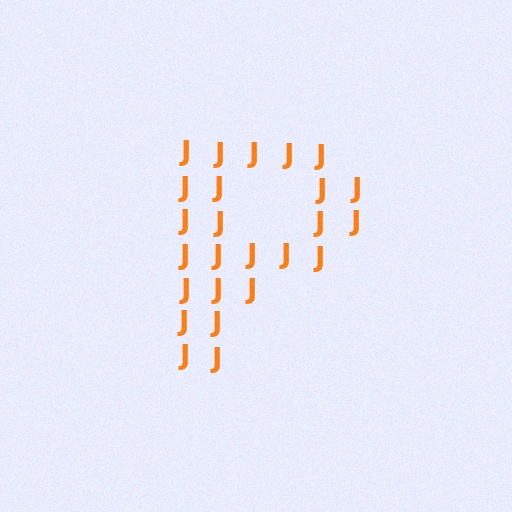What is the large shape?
The large shape is the letter P.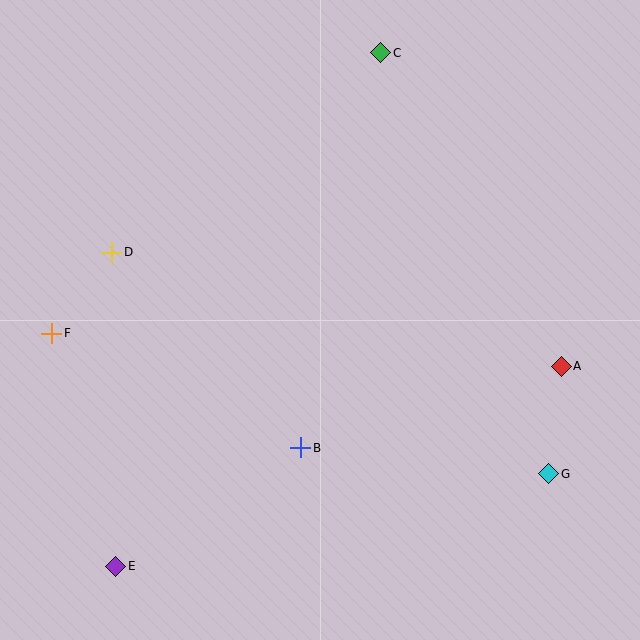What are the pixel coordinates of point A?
Point A is at (561, 366).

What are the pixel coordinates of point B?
Point B is at (301, 448).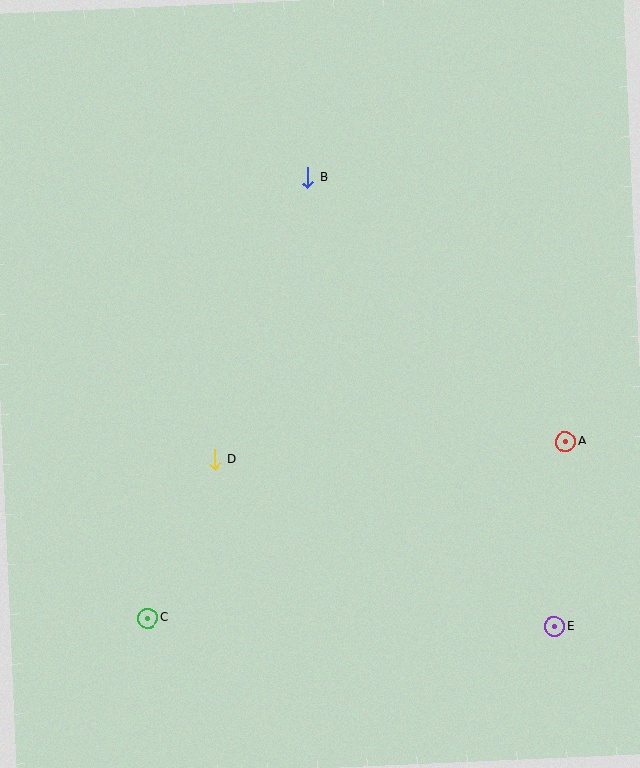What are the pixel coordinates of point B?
Point B is at (308, 178).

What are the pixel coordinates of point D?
Point D is at (215, 460).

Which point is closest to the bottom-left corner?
Point C is closest to the bottom-left corner.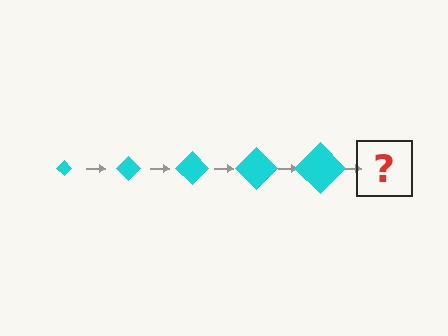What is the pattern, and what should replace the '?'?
The pattern is that the diamond gets progressively larger each step. The '?' should be a cyan diamond, larger than the previous one.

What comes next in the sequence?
The next element should be a cyan diamond, larger than the previous one.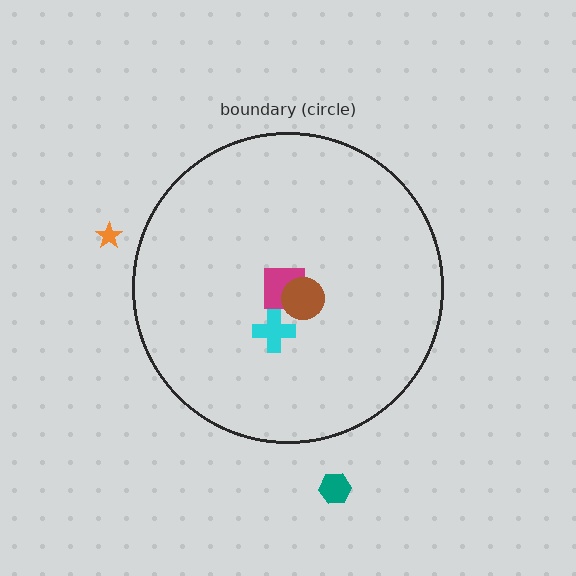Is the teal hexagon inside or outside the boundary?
Outside.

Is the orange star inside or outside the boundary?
Outside.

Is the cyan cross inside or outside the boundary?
Inside.